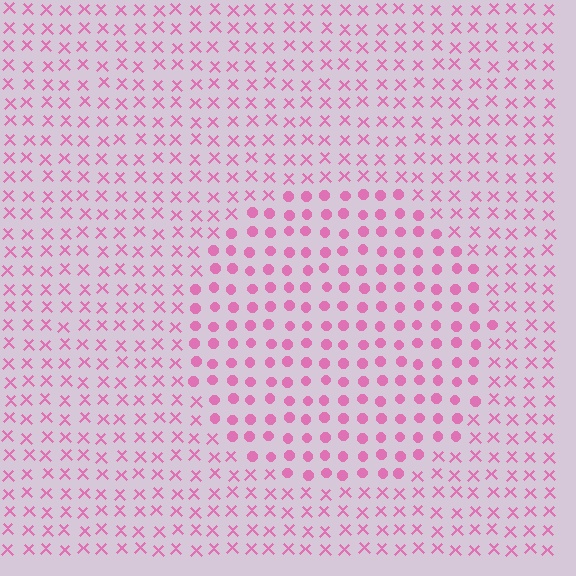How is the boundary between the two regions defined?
The boundary is defined by a change in element shape: circles inside vs. X marks outside. All elements share the same color and spacing.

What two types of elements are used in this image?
The image uses circles inside the circle region and X marks outside it.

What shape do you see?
I see a circle.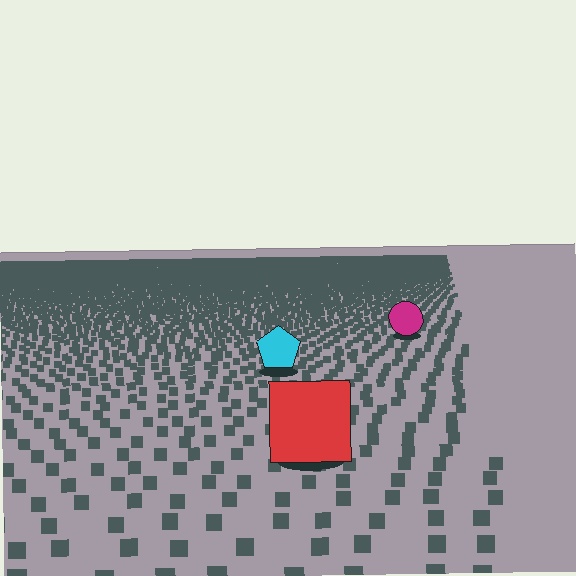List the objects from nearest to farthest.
From nearest to farthest: the red square, the cyan pentagon, the magenta circle.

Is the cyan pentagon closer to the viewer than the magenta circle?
Yes. The cyan pentagon is closer — you can tell from the texture gradient: the ground texture is coarser near it.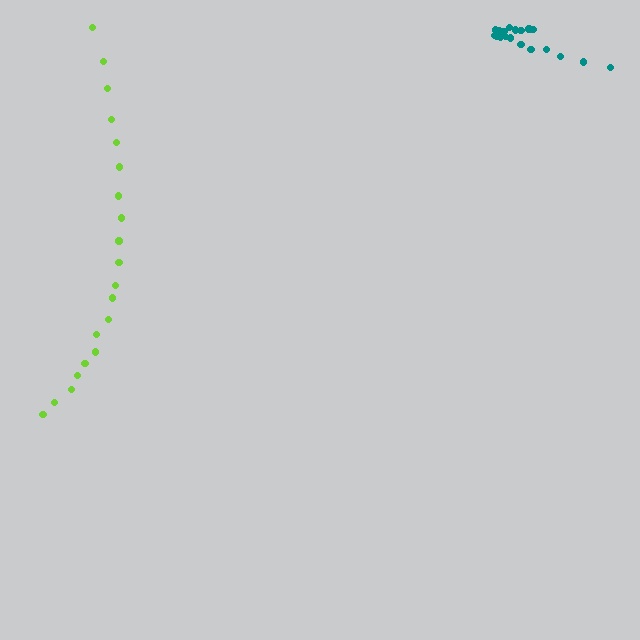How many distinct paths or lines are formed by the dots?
There are 2 distinct paths.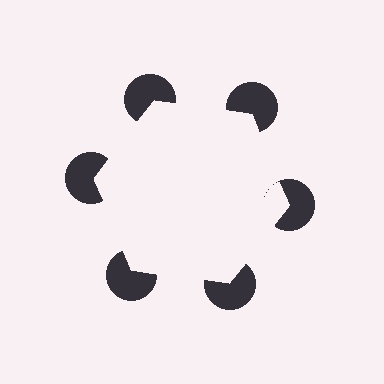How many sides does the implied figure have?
6 sides.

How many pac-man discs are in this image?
There are 6 — one at each vertex of the illusory hexagon.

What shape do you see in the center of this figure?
An illusory hexagon — its edges are inferred from the aligned wedge cuts in the pac-man discs, not physically drawn.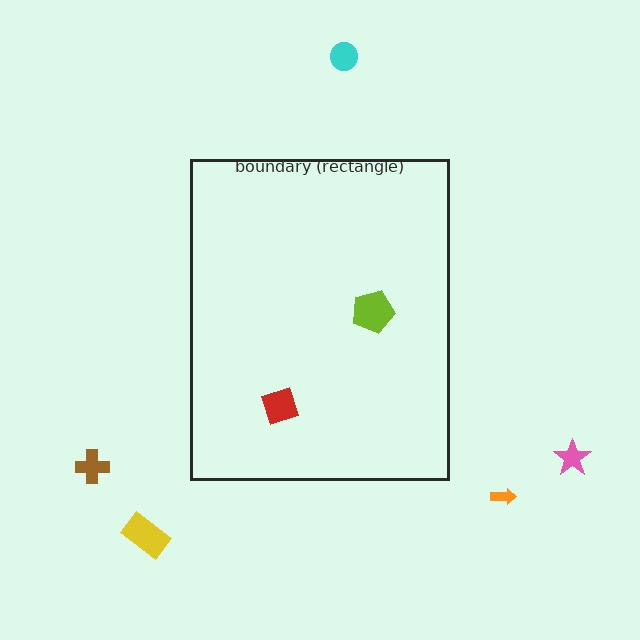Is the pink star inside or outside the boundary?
Outside.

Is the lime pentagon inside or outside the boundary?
Inside.